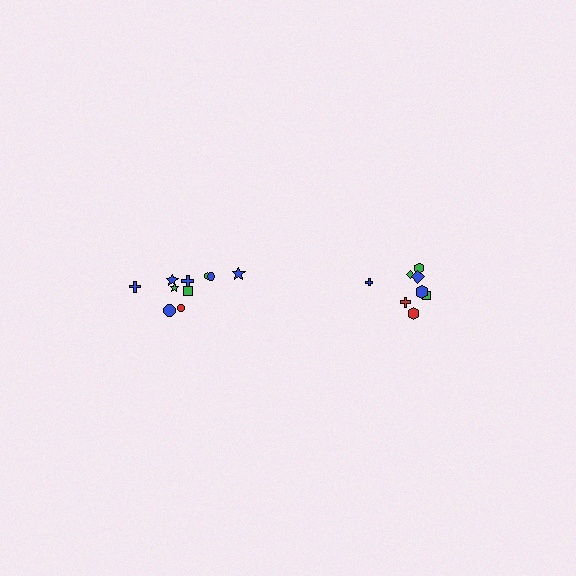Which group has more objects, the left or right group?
The left group.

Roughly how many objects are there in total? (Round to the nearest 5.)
Roughly 20 objects in total.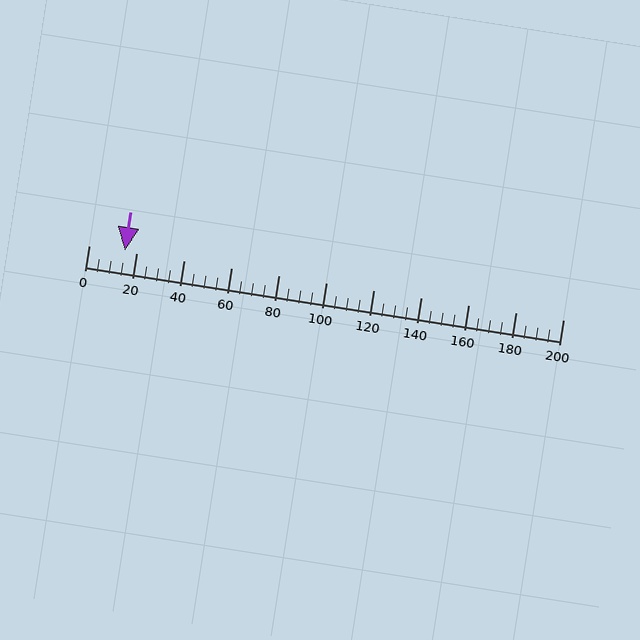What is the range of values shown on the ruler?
The ruler shows values from 0 to 200.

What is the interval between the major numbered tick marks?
The major tick marks are spaced 20 units apart.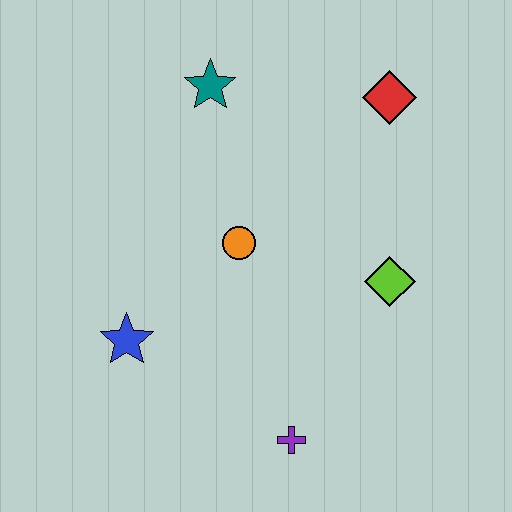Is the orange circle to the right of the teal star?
Yes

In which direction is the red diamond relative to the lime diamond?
The red diamond is above the lime diamond.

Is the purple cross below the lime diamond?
Yes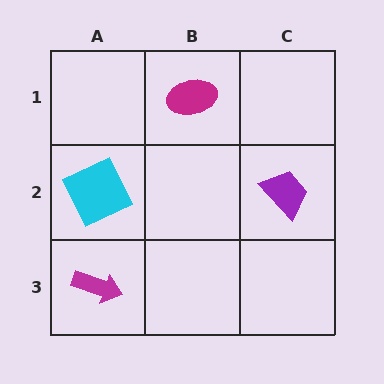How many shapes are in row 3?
1 shape.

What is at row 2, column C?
A purple trapezoid.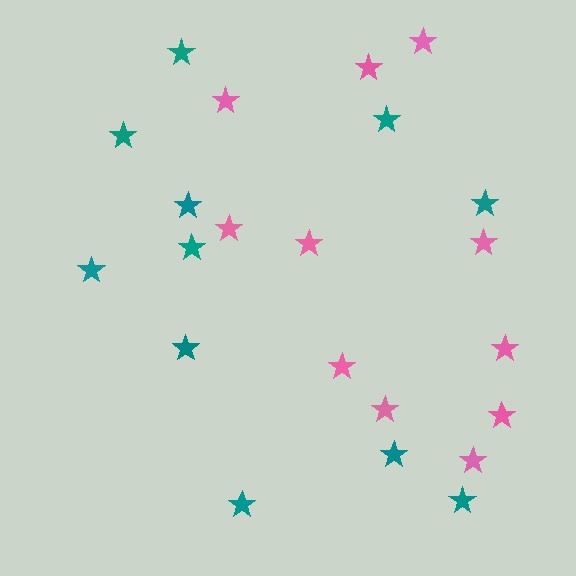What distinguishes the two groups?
There are 2 groups: one group of pink stars (11) and one group of teal stars (11).